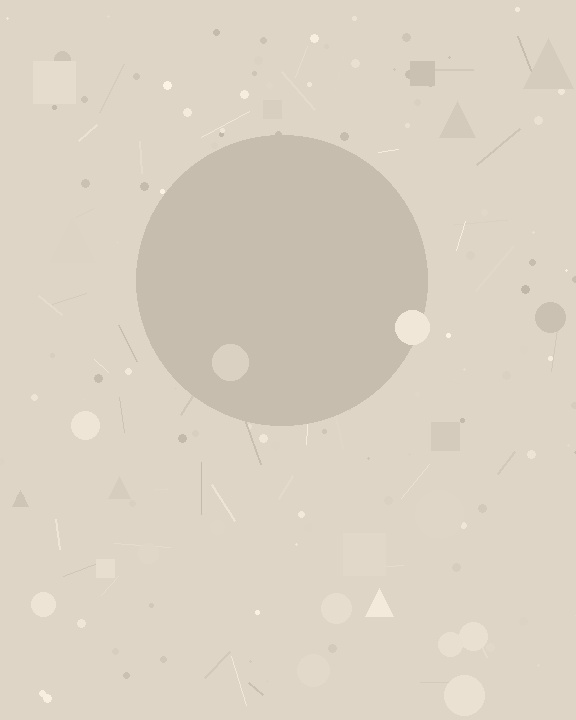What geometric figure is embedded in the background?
A circle is embedded in the background.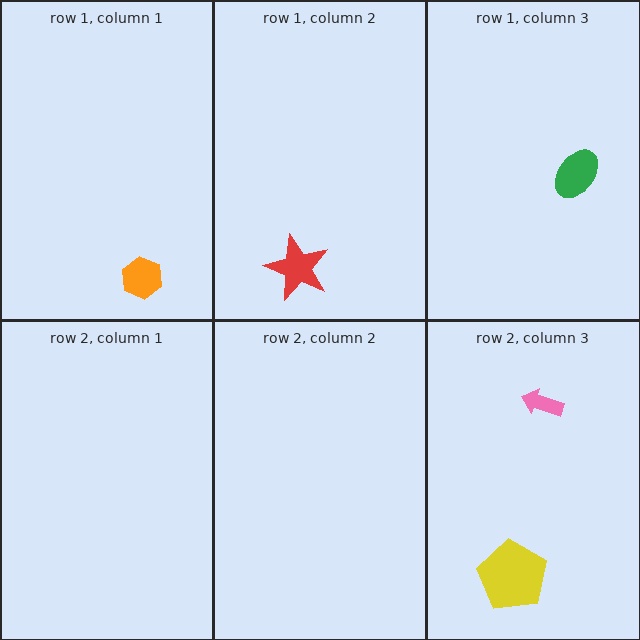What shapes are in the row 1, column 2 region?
The red star.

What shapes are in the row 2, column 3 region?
The pink arrow, the yellow pentagon.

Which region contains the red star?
The row 1, column 2 region.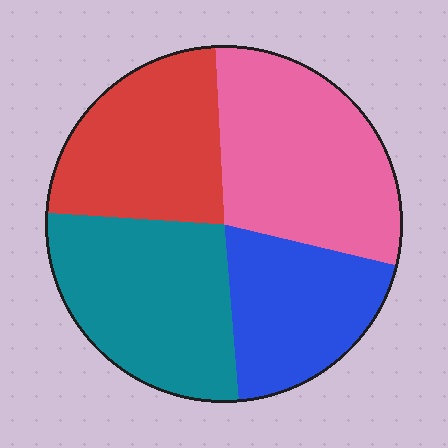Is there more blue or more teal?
Teal.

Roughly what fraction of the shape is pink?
Pink takes up about one third (1/3) of the shape.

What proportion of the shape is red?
Red covers roughly 25% of the shape.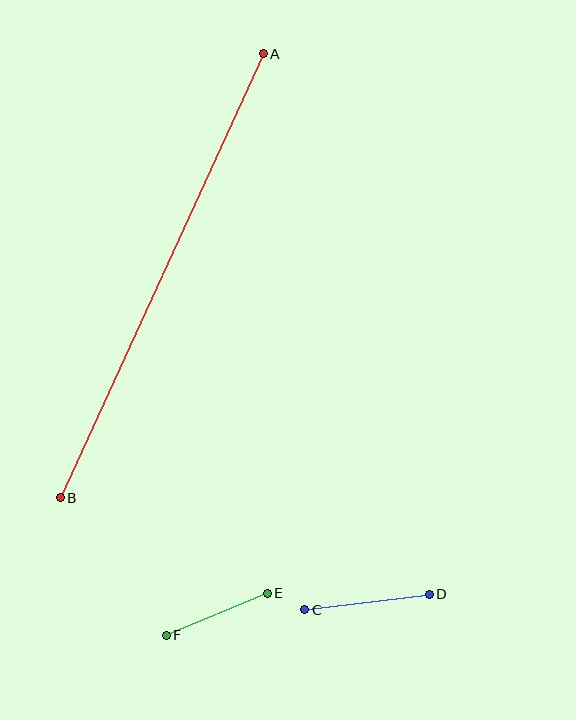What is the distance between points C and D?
The distance is approximately 126 pixels.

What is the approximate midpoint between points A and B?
The midpoint is at approximately (162, 276) pixels.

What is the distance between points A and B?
The distance is approximately 488 pixels.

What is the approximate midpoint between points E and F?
The midpoint is at approximately (217, 614) pixels.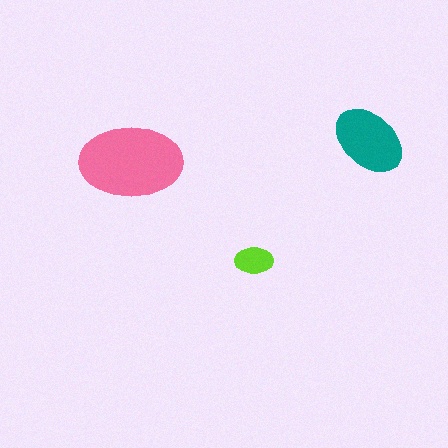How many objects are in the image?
There are 3 objects in the image.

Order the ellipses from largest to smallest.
the pink one, the teal one, the lime one.